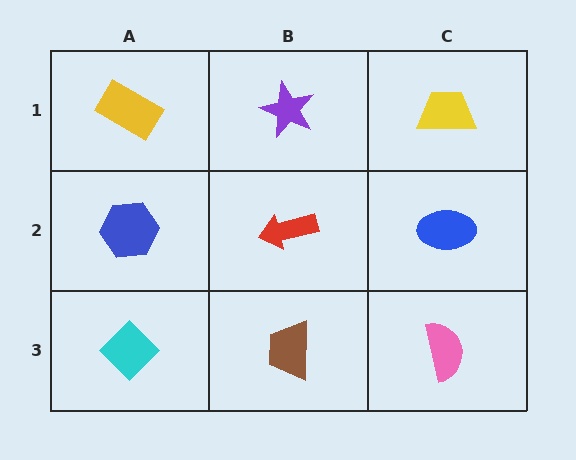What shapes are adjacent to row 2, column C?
A yellow trapezoid (row 1, column C), a pink semicircle (row 3, column C), a red arrow (row 2, column B).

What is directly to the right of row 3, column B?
A pink semicircle.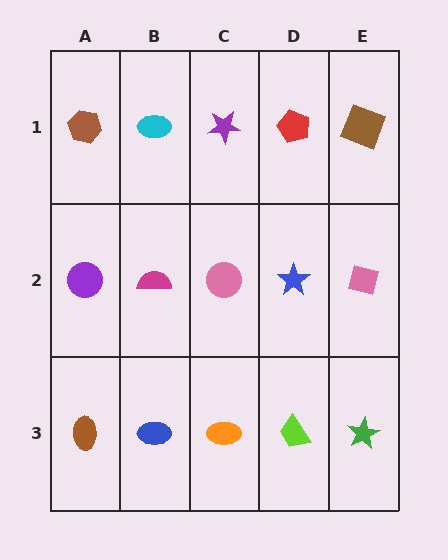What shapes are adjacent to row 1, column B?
A magenta semicircle (row 2, column B), a brown hexagon (row 1, column A), a purple star (row 1, column C).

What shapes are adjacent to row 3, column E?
A pink square (row 2, column E), a lime trapezoid (row 3, column D).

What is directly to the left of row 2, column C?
A magenta semicircle.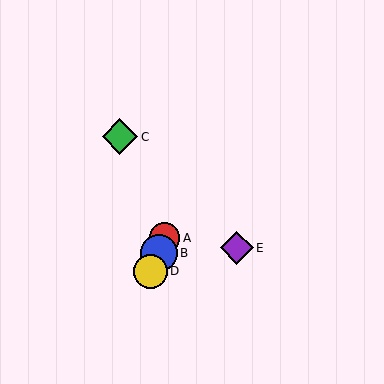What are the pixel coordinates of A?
Object A is at (165, 238).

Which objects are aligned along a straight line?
Objects A, B, D are aligned along a straight line.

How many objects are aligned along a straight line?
3 objects (A, B, D) are aligned along a straight line.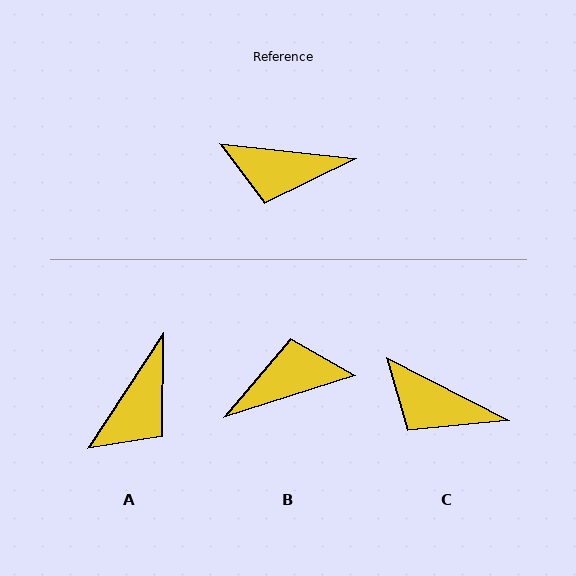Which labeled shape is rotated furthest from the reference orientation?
B, about 156 degrees away.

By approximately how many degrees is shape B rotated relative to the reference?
Approximately 156 degrees clockwise.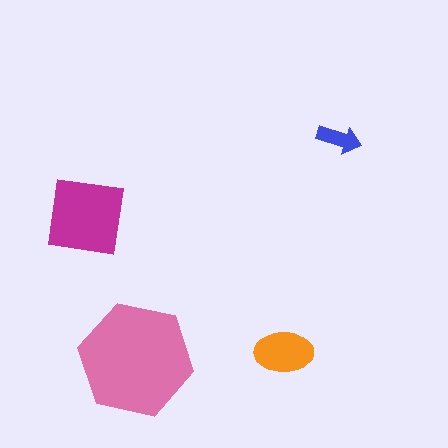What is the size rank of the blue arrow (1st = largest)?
4th.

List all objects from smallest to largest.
The blue arrow, the orange ellipse, the magenta square, the pink hexagon.